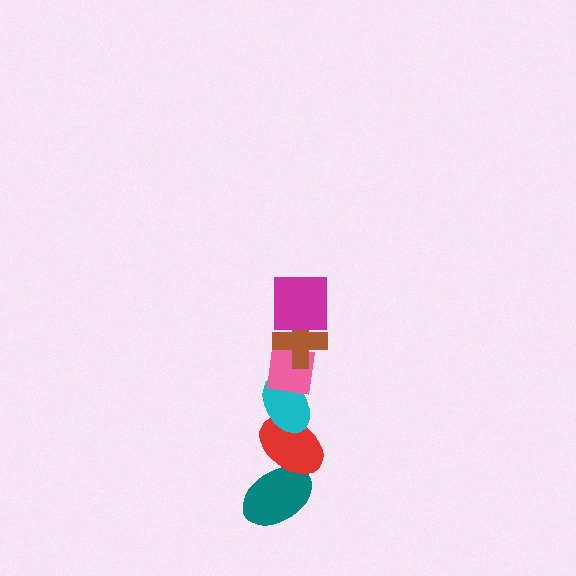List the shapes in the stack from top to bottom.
From top to bottom: the magenta square, the brown cross, the pink square, the cyan ellipse, the red ellipse, the teal ellipse.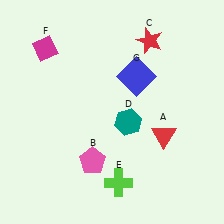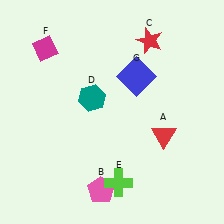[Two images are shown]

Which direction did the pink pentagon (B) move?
The pink pentagon (B) moved down.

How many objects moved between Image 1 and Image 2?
2 objects moved between the two images.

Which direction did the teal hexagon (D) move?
The teal hexagon (D) moved left.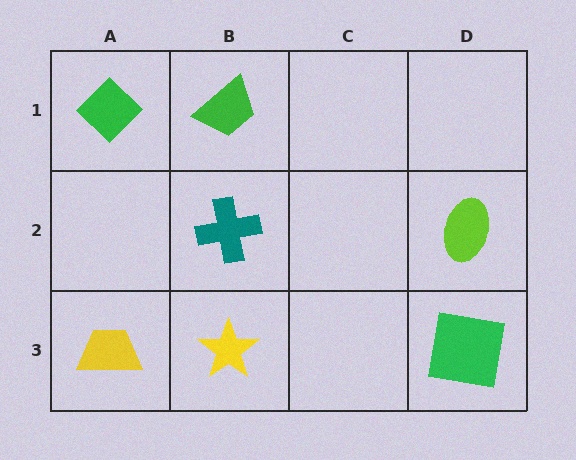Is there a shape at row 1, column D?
No, that cell is empty.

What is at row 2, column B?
A teal cross.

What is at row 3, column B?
A yellow star.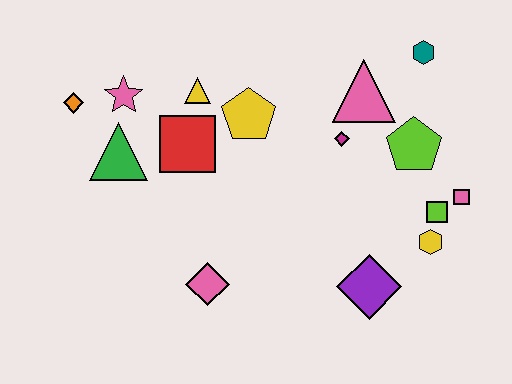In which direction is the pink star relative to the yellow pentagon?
The pink star is to the left of the yellow pentagon.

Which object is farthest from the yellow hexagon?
The orange diamond is farthest from the yellow hexagon.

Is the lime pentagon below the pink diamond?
No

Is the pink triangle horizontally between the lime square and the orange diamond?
Yes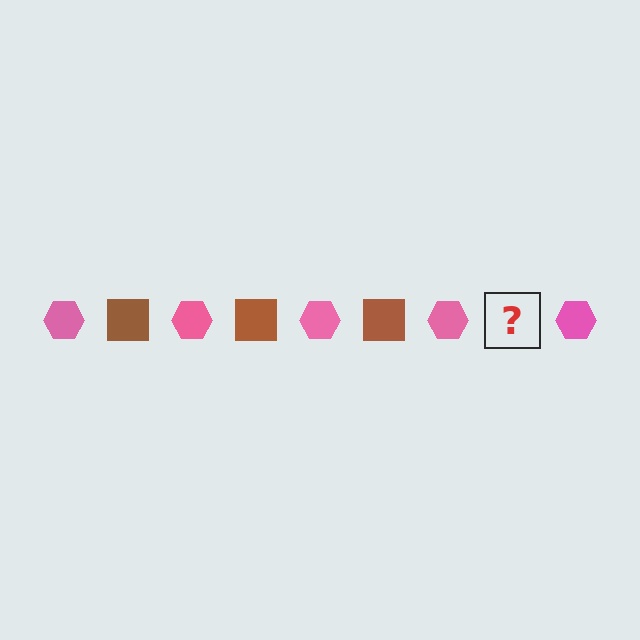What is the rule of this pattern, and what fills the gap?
The rule is that the pattern alternates between pink hexagon and brown square. The gap should be filled with a brown square.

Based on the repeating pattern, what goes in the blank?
The blank should be a brown square.